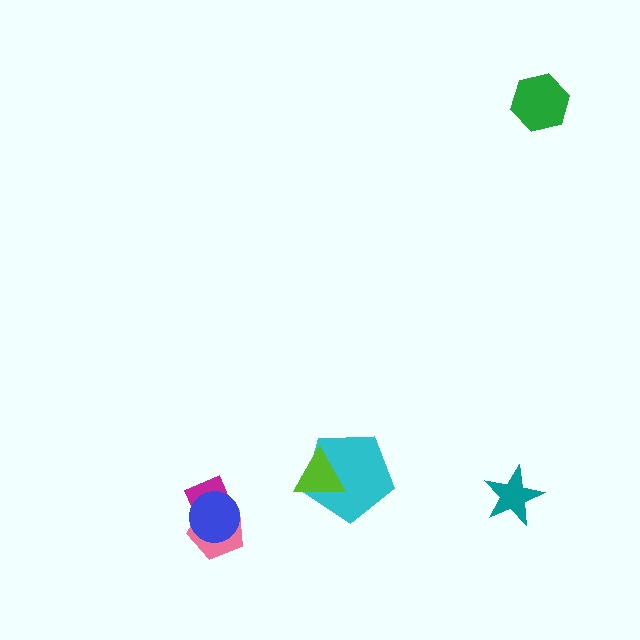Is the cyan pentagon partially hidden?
Yes, it is partially covered by another shape.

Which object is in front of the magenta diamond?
The blue circle is in front of the magenta diamond.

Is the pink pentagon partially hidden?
Yes, it is partially covered by another shape.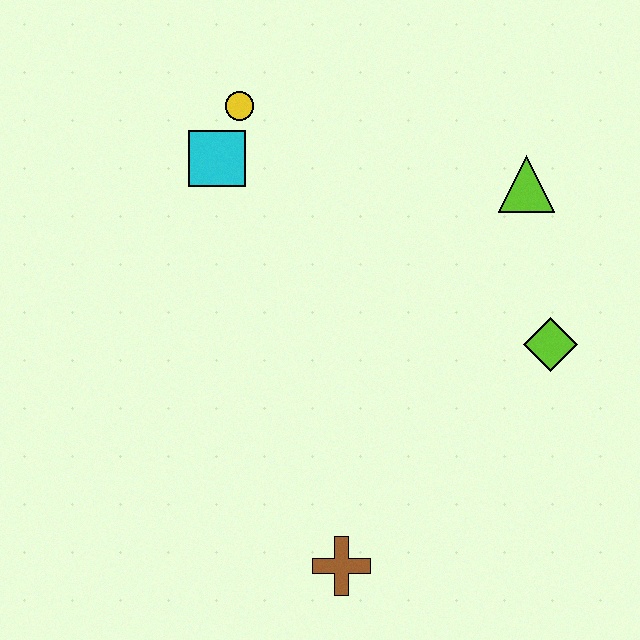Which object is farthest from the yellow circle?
The brown cross is farthest from the yellow circle.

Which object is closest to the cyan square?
The yellow circle is closest to the cyan square.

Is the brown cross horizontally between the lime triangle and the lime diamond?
No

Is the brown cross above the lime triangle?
No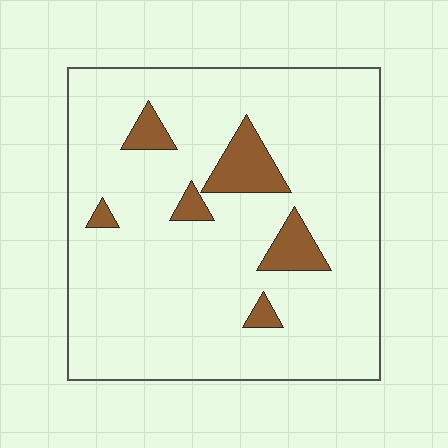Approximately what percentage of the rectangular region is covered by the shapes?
Approximately 10%.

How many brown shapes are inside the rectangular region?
6.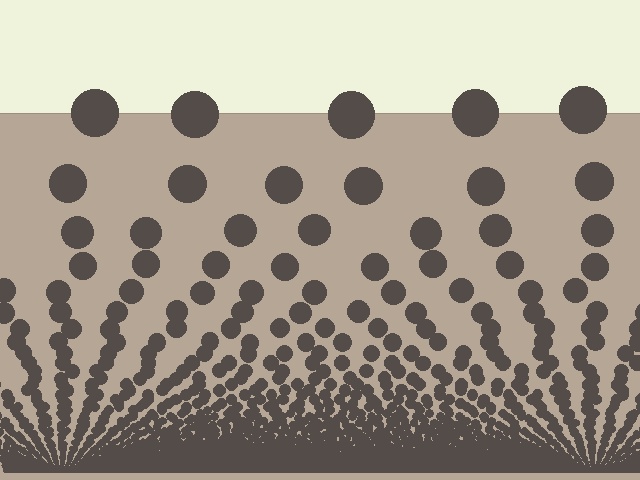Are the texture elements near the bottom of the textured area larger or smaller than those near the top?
Smaller. The gradient is inverted — elements near the bottom are smaller and denser.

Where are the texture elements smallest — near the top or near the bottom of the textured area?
Near the bottom.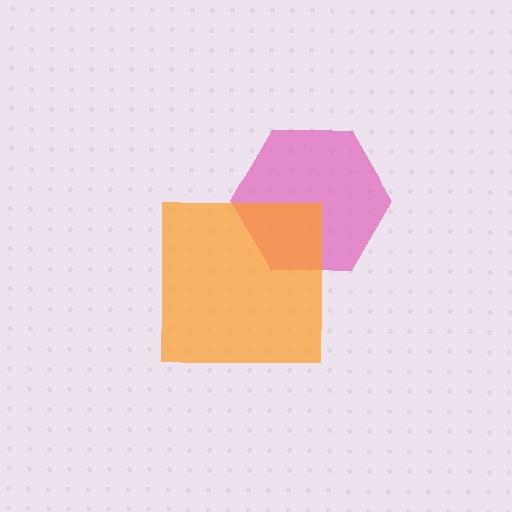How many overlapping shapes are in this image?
There are 2 overlapping shapes in the image.